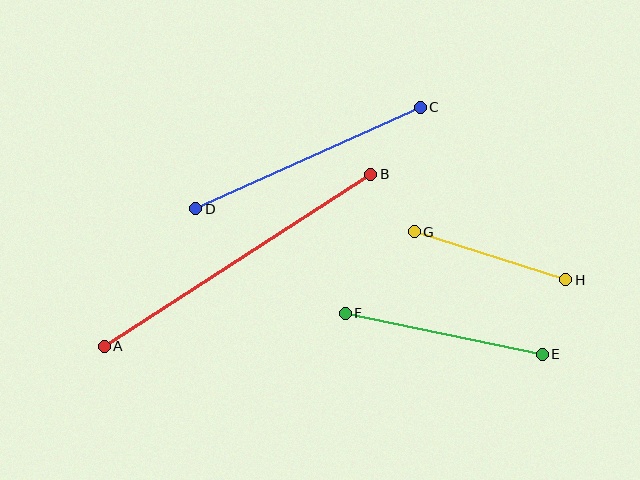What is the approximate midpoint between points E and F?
The midpoint is at approximately (444, 334) pixels.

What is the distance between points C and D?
The distance is approximately 246 pixels.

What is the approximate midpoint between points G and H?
The midpoint is at approximately (490, 256) pixels.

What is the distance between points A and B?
The distance is approximately 317 pixels.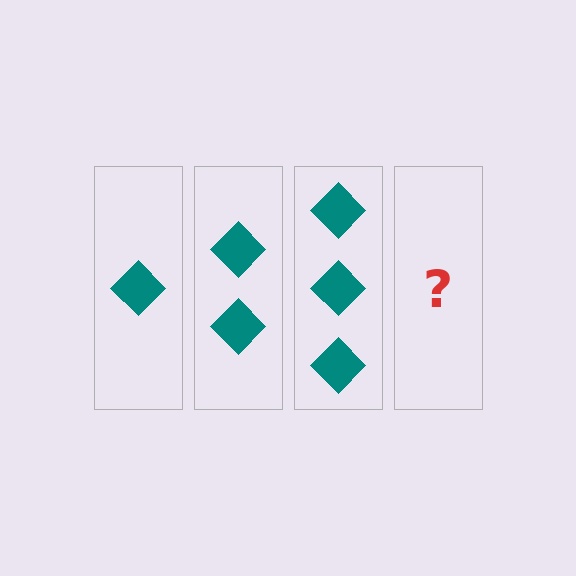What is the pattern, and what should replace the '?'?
The pattern is that each step adds one more diamond. The '?' should be 4 diamonds.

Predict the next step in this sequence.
The next step is 4 diamonds.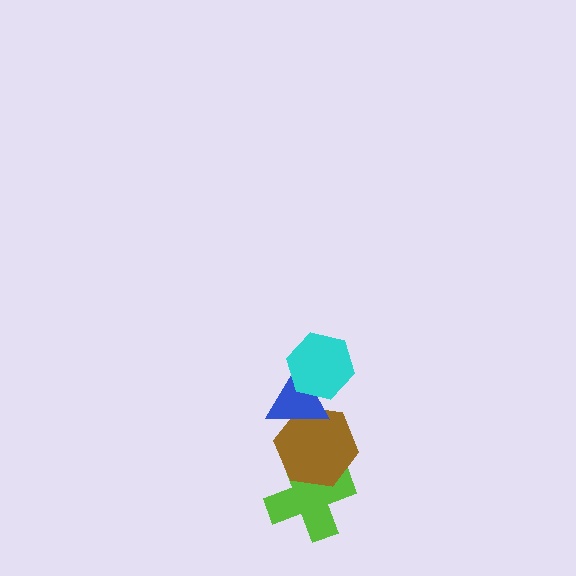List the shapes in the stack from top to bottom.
From top to bottom: the cyan hexagon, the blue triangle, the brown hexagon, the lime cross.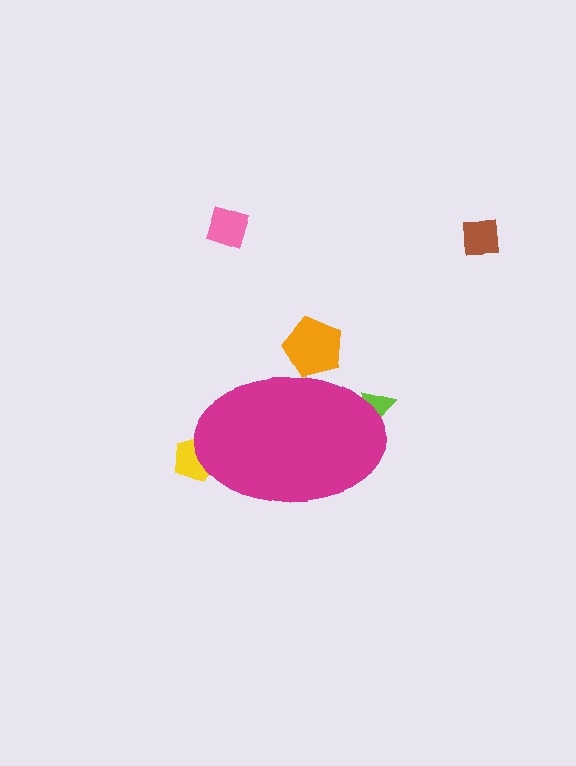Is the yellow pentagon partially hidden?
Yes, the yellow pentagon is partially hidden behind the magenta ellipse.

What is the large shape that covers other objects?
A magenta ellipse.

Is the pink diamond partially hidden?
No, the pink diamond is fully visible.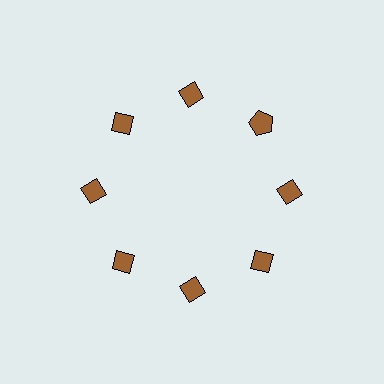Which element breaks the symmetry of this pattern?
The brown pentagon at roughly the 2 o'clock position breaks the symmetry. All other shapes are brown diamonds.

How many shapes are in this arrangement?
There are 8 shapes arranged in a ring pattern.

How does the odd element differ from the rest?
It has a different shape: pentagon instead of diamond.